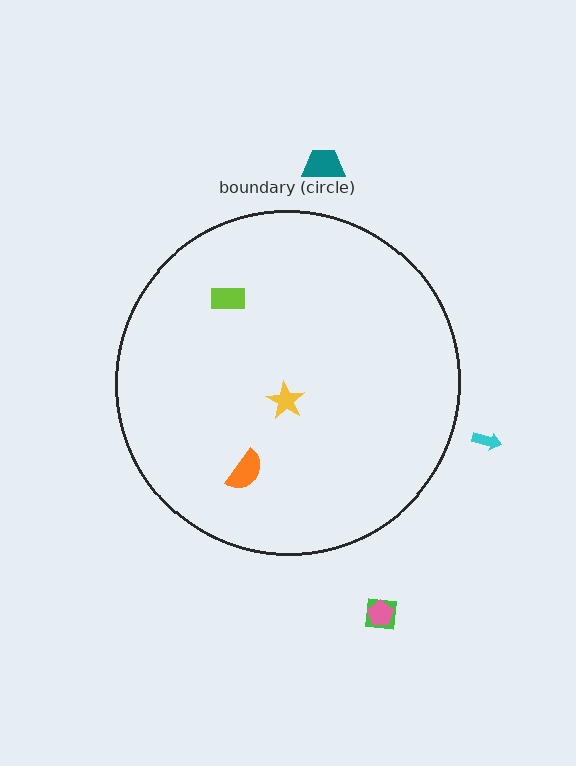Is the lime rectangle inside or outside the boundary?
Inside.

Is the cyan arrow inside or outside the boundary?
Outside.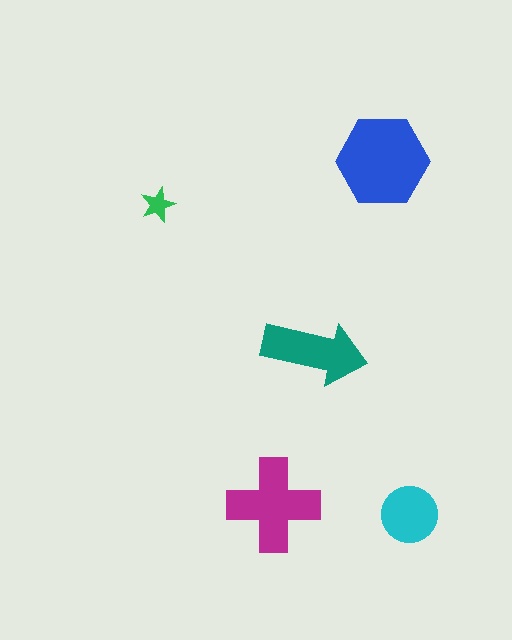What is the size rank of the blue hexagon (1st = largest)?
1st.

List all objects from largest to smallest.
The blue hexagon, the magenta cross, the teal arrow, the cyan circle, the green star.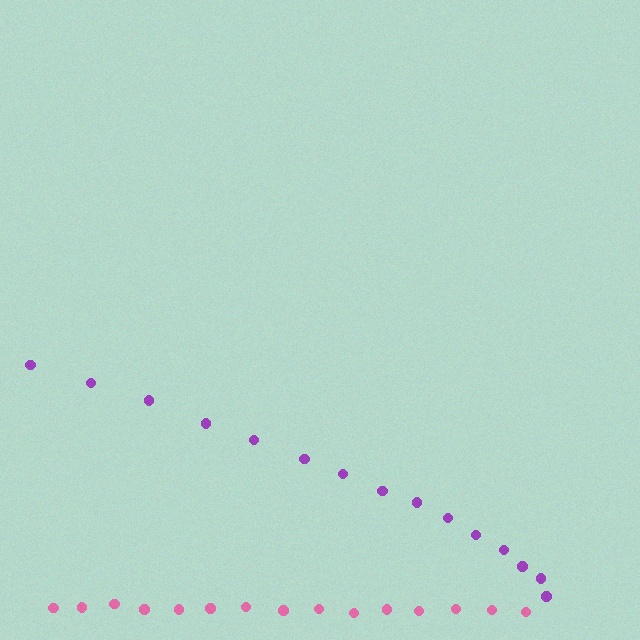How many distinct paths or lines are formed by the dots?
There are 2 distinct paths.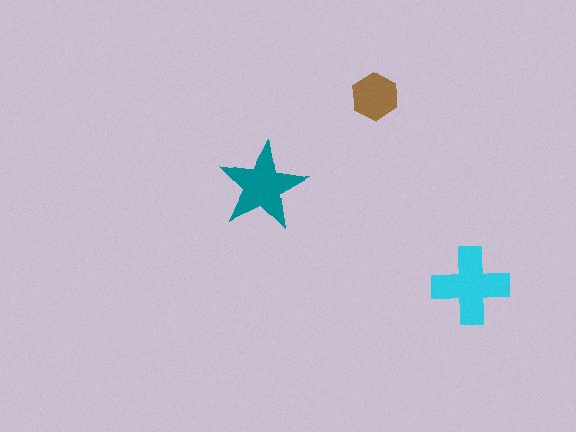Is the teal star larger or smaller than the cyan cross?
Smaller.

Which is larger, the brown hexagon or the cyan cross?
The cyan cross.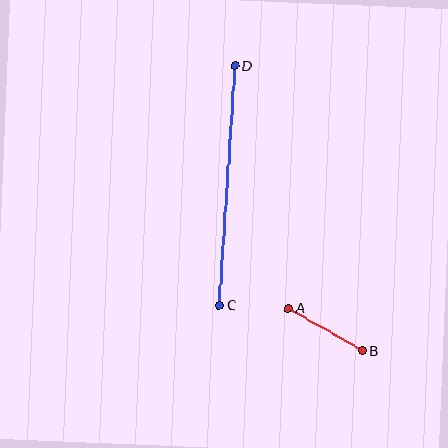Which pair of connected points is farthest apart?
Points C and D are farthest apart.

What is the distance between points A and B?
The distance is approximately 85 pixels.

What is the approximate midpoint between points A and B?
The midpoint is at approximately (325, 329) pixels.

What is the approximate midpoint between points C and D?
The midpoint is at approximately (227, 185) pixels.